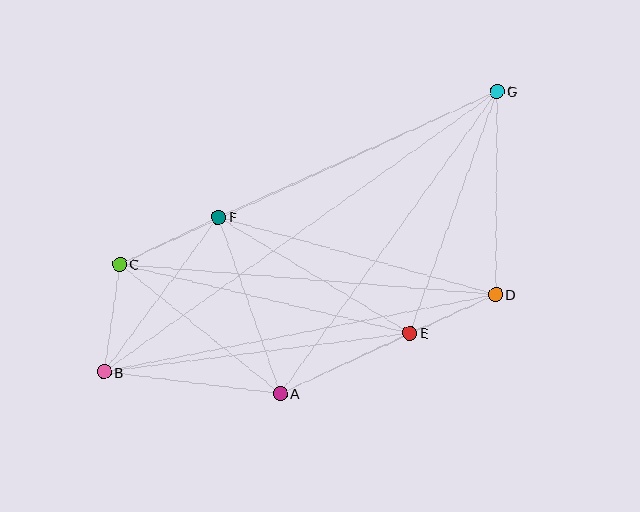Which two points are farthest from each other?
Points B and G are farthest from each other.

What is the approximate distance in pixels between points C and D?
The distance between C and D is approximately 377 pixels.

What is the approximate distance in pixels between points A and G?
The distance between A and G is approximately 372 pixels.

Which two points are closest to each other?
Points D and E are closest to each other.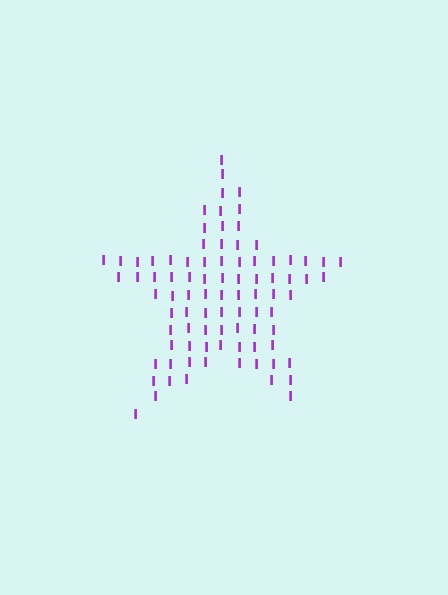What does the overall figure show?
The overall figure shows a star.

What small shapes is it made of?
It is made of small letter I's.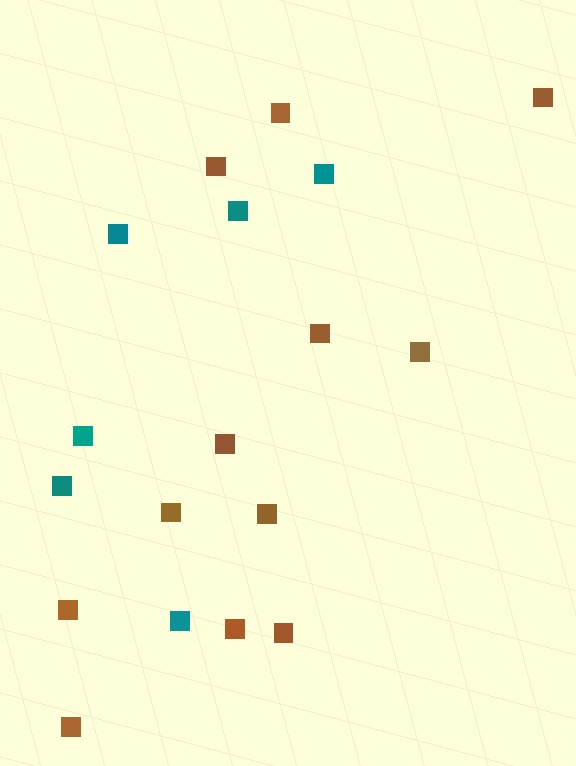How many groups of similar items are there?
There are 2 groups: one group of brown squares (12) and one group of teal squares (6).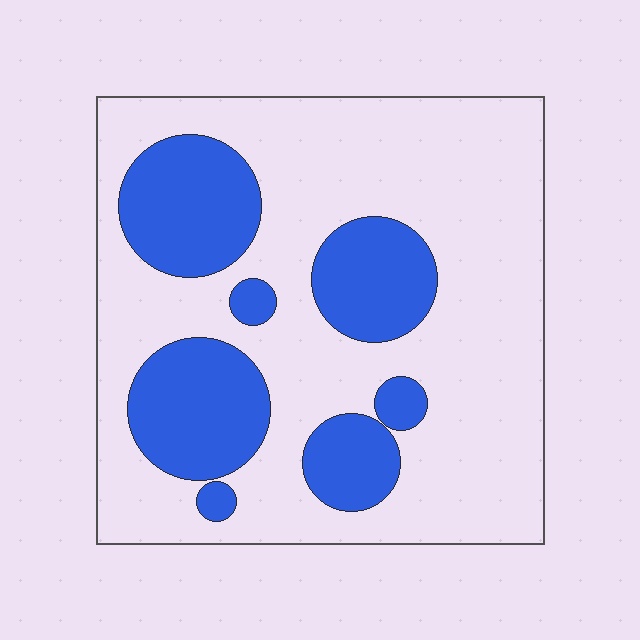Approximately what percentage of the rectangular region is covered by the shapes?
Approximately 30%.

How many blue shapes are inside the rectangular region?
7.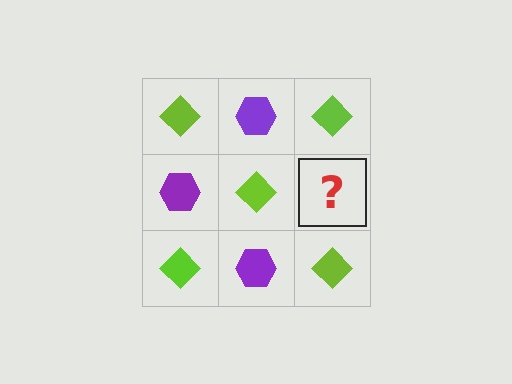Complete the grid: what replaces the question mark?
The question mark should be replaced with a purple hexagon.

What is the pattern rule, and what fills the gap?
The rule is that it alternates lime diamond and purple hexagon in a checkerboard pattern. The gap should be filled with a purple hexagon.